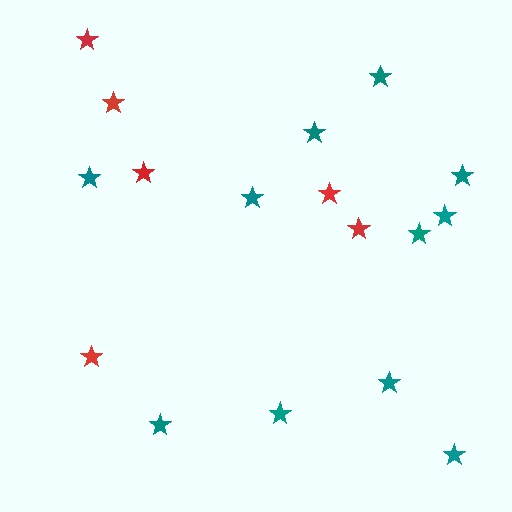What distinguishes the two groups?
There are 2 groups: one group of teal stars (11) and one group of red stars (6).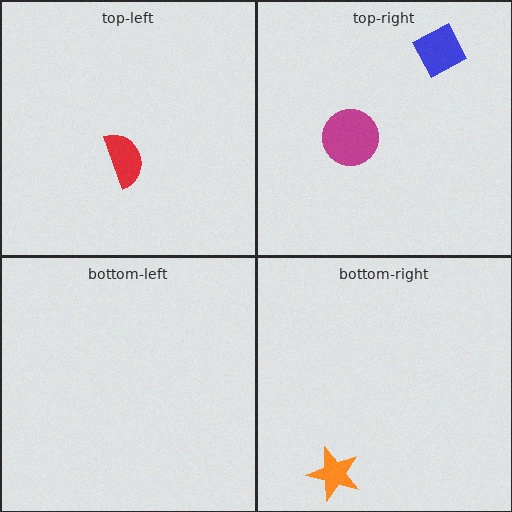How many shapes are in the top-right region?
2.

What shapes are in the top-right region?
The magenta circle, the blue diamond.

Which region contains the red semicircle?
The top-left region.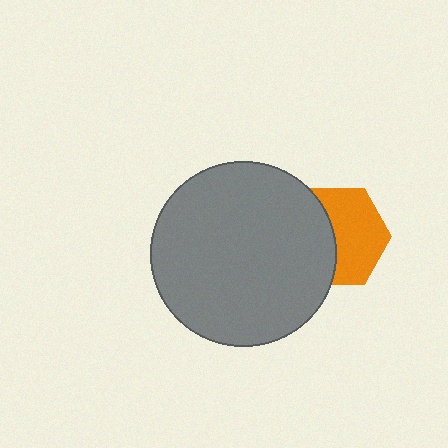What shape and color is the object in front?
The object in front is a gray circle.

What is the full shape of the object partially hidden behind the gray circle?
The partially hidden object is an orange hexagon.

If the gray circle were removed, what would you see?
You would see the complete orange hexagon.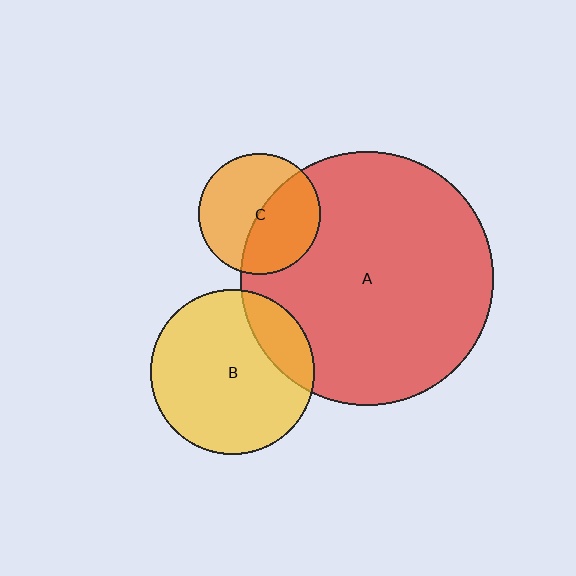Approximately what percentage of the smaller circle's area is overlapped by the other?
Approximately 20%.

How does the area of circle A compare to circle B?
Approximately 2.4 times.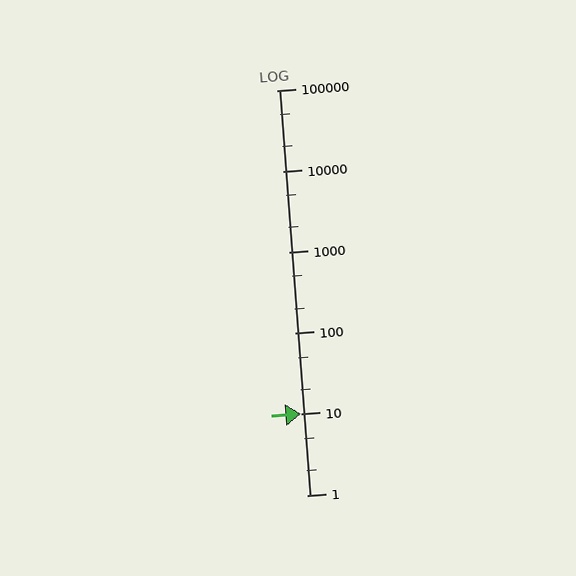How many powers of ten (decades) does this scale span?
The scale spans 5 decades, from 1 to 100000.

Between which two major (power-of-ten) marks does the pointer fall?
The pointer is between 10 and 100.